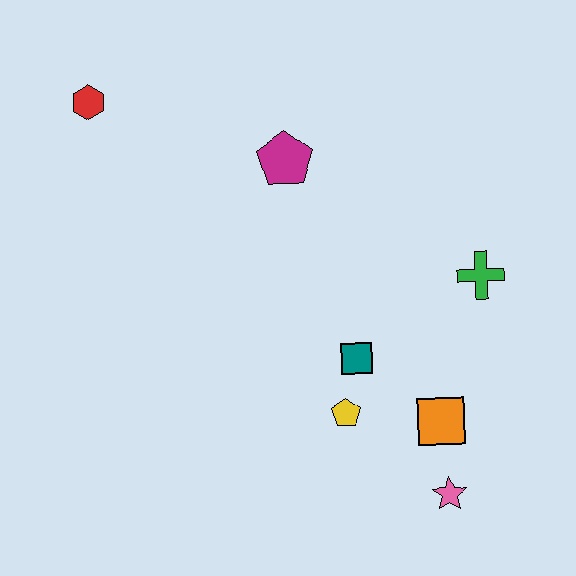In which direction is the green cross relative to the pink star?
The green cross is above the pink star.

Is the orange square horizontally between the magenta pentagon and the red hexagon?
No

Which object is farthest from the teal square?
The red hexagon is farthest from the teal square.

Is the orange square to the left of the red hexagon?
No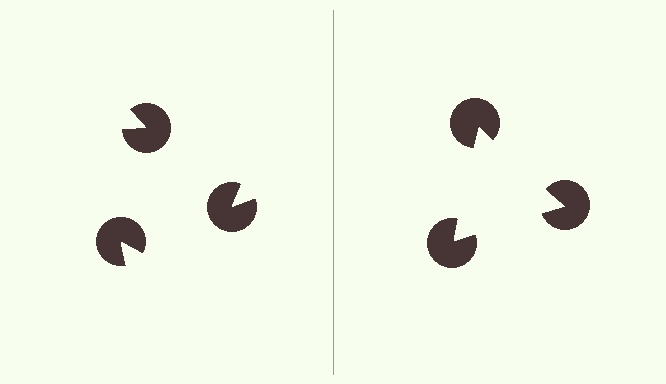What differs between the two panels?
The pac-man discs are positioned identically on both sides; only the wedge orientations differ. On the right they align to a triangle; on the left they are misaligned.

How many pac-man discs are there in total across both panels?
6 — 3 on each side.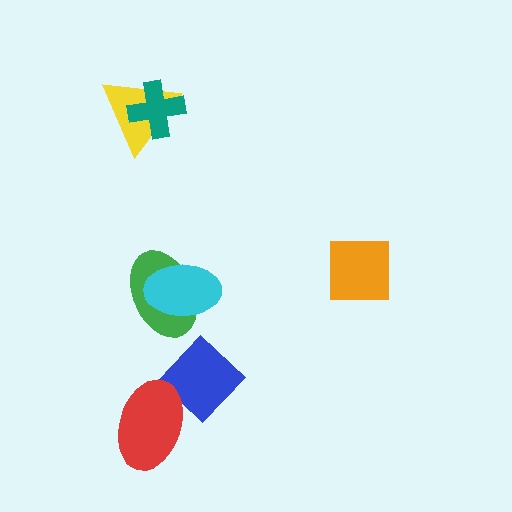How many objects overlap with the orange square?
0 objects overlap with the orange square.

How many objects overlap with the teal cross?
1 object overlaps with the teal cross.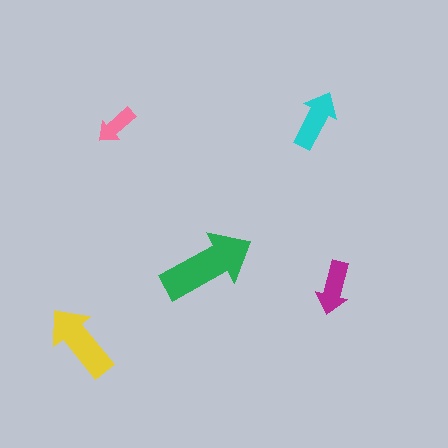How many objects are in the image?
There are 5 objects in the image.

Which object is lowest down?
The yellow arrow is bottommost.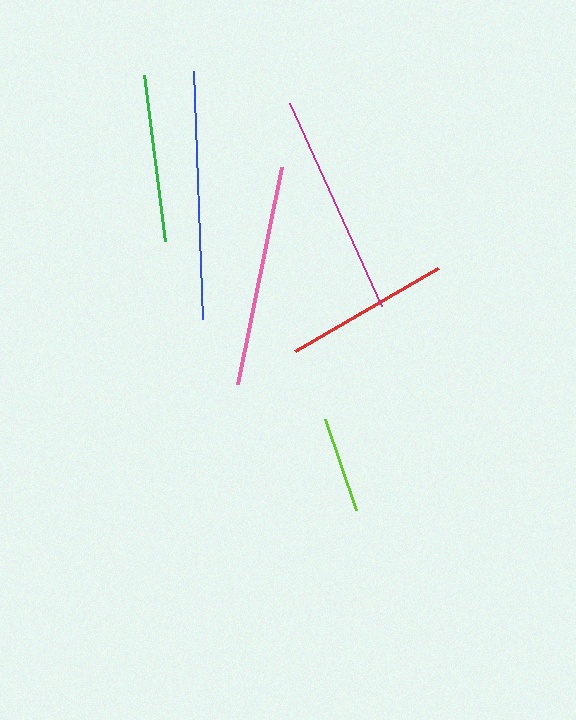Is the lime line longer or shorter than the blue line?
The blue line is longer than the lime line.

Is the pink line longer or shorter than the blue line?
The blue line is longer than the pink line.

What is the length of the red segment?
The red segment is approximately 166 pixels long.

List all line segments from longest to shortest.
From longest to shortest: blue, magenta, pink, green, red, lime.